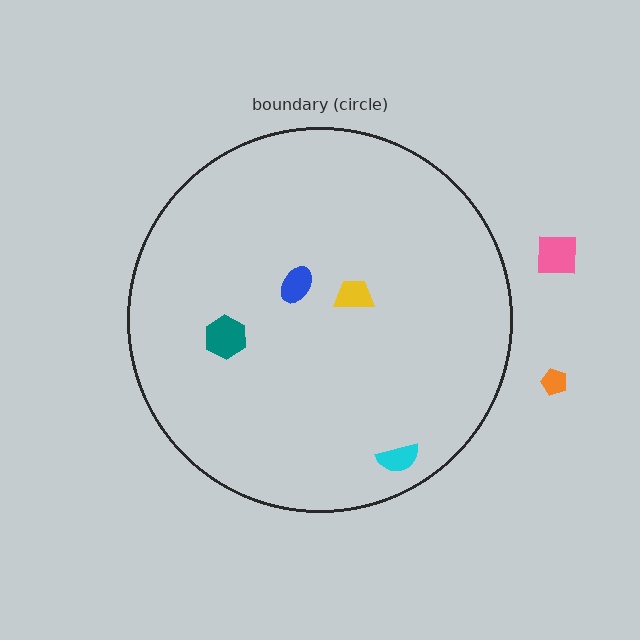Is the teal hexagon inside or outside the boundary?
Inside.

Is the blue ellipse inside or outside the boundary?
Inside.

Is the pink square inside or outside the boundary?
Outside.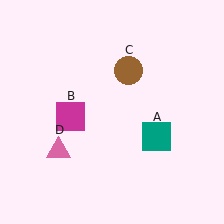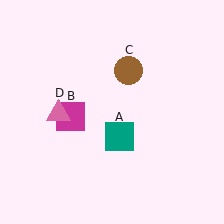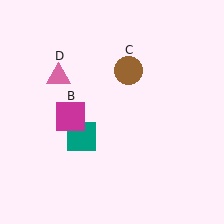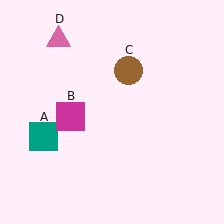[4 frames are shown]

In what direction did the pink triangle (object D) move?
The pink triangle (object D) moved up.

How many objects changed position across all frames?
2 objects changed position: teal square (object A), pink triangle (object D).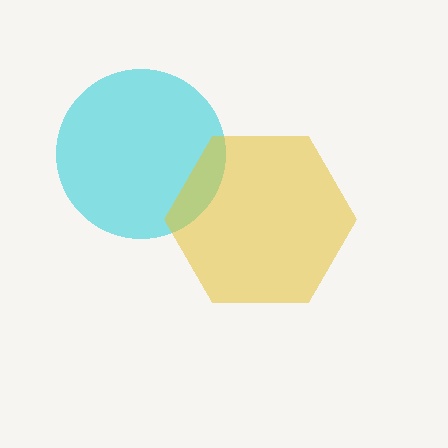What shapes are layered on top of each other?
The layered shapes are: a cyan circle, a yellow hexagon.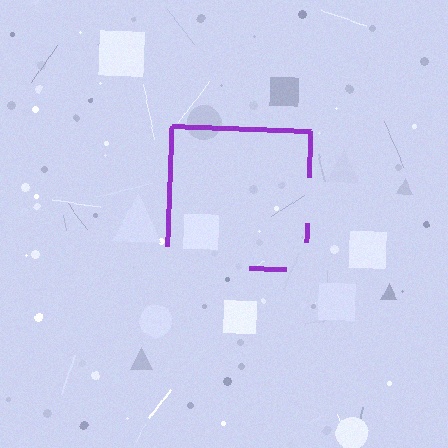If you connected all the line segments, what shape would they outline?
They would outline a square.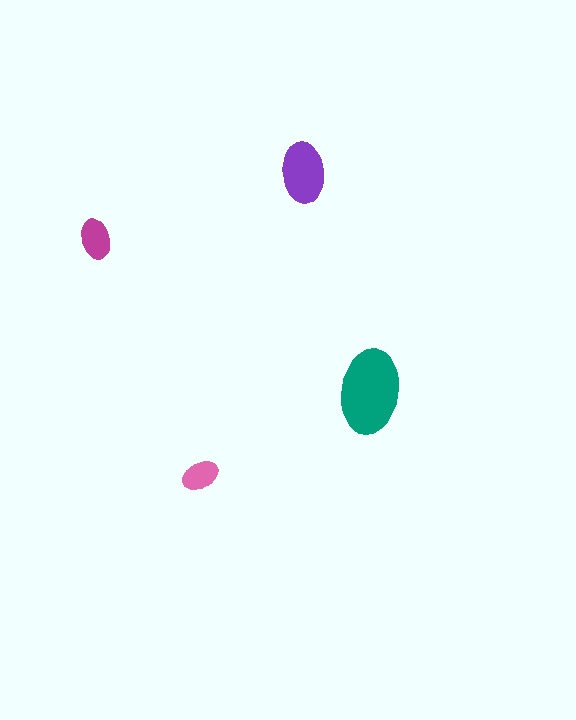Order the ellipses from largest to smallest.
the teal one, the purple one, the magenta one, the pink one.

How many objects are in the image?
There are 4 objects in the image.